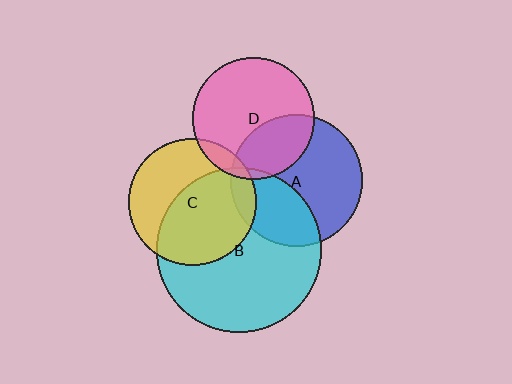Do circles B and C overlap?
Yes.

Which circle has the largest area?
Circle B (cyan).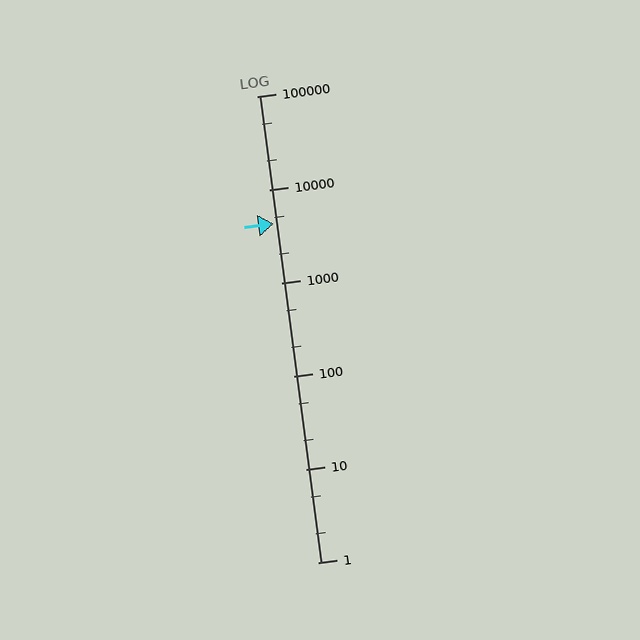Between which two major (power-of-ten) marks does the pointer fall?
The pointer is between 1000 and 10000.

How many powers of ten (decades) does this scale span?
The scale spans 5 decades, from 1 to 100000.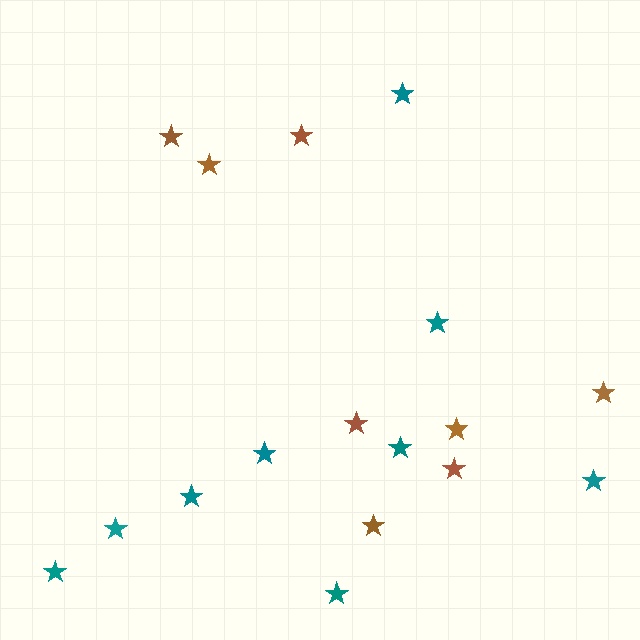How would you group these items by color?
There are 2 groups: one group of teal stars (9) and one group of brown stars (8).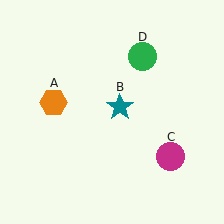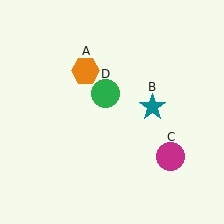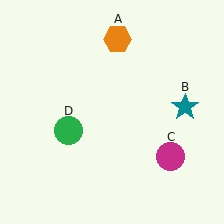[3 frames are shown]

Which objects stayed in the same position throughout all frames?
Magenta circle (object C) remained stationary.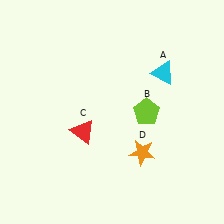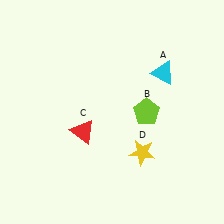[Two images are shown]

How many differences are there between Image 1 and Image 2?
There is 1 difference between the two images.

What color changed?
The star (D) changed from orange in Image 1 to yellow in Image 2.